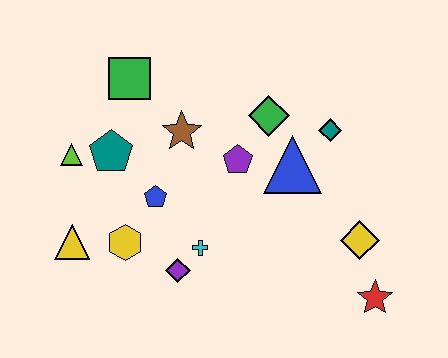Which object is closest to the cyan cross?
The purple diamond is closest to the cyan cross.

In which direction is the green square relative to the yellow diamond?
The green square is to the left of the yellow diamond.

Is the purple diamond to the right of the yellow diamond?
No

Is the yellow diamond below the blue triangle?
Yes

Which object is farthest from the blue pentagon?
The red star is farthest from the blue pentagon.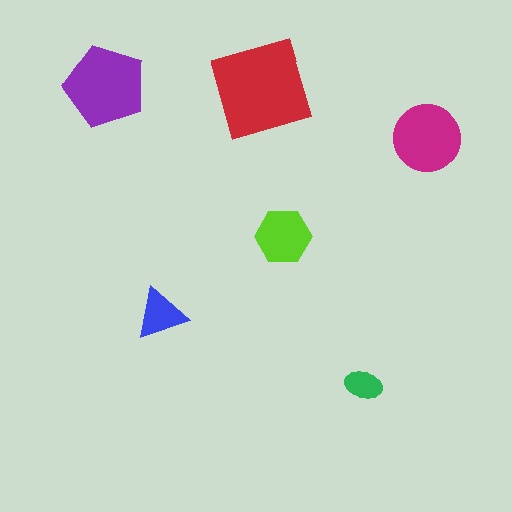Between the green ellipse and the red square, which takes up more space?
The red square.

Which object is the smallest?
The green ellipse.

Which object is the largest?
The red square.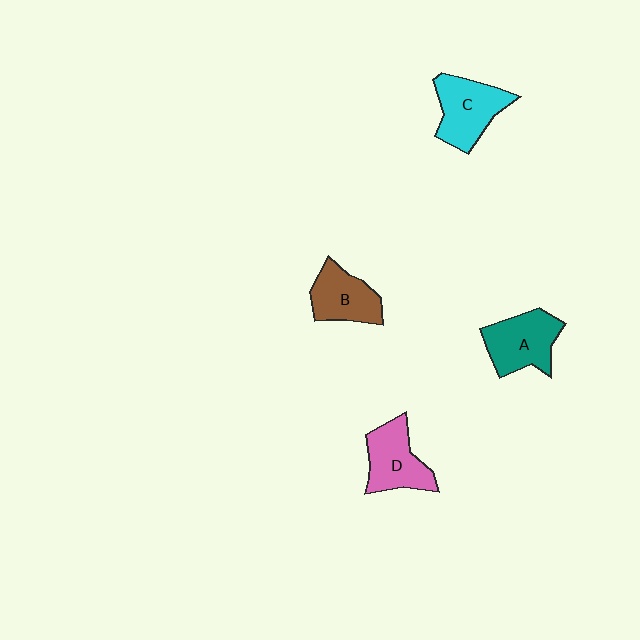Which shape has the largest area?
Shape C (cyan).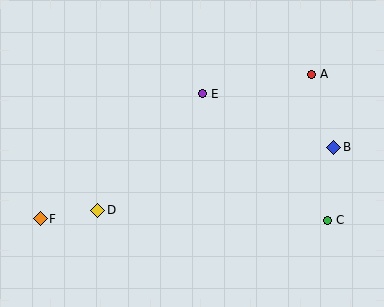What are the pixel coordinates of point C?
Point C is at (327, 220).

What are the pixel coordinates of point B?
Point B is at (334, 147).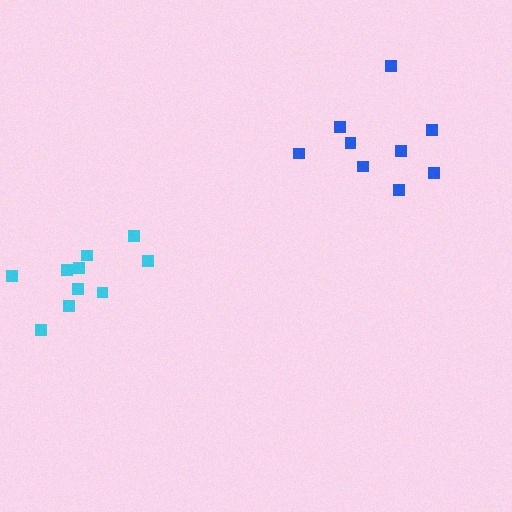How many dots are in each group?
Group 1: 10 dots, Group 2: 9 dots (19 total).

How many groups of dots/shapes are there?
There are 2 groups.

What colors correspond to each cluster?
The clusters are colored: cyan, blue.